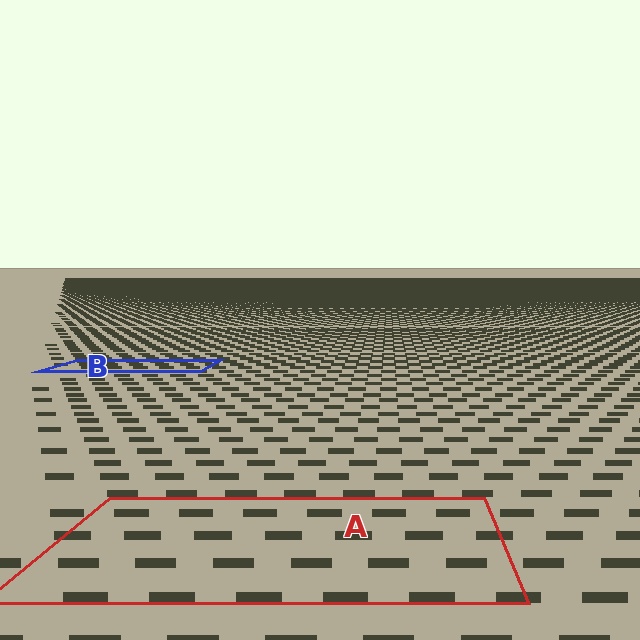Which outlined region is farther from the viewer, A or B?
Region B is farther from the viewer — the texture elements inside it appear smaller and more densely packed.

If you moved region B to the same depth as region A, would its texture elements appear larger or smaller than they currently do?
They would appear larger. At a closer depth, the same texture elements are projected at a bigger on-screen size.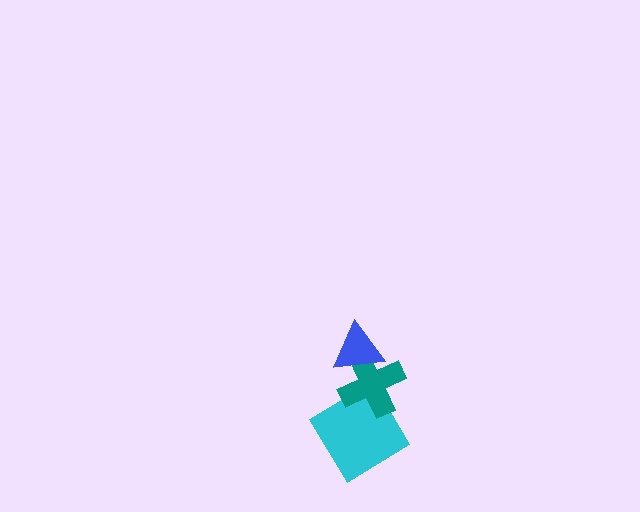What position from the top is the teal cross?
The teal cross is 2nd from the top.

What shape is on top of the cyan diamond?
The teal cross is on top of the cyan diamond.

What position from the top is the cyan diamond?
The cyan diamond is 3rd from the top.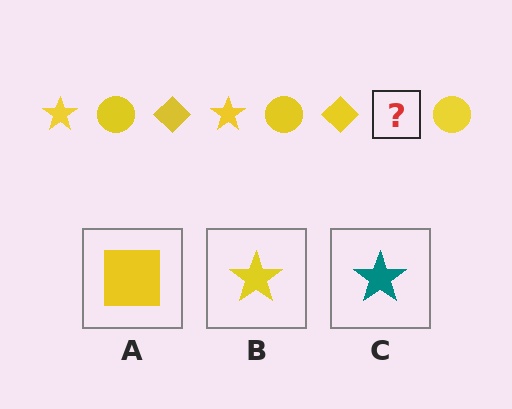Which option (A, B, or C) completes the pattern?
B.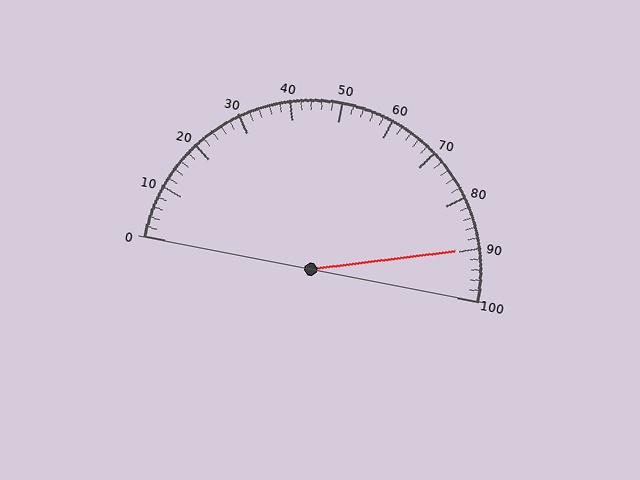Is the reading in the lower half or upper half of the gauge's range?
The reading is in the upper half of the range (0 to 100).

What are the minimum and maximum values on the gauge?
The gauge ranges from 0 to 100.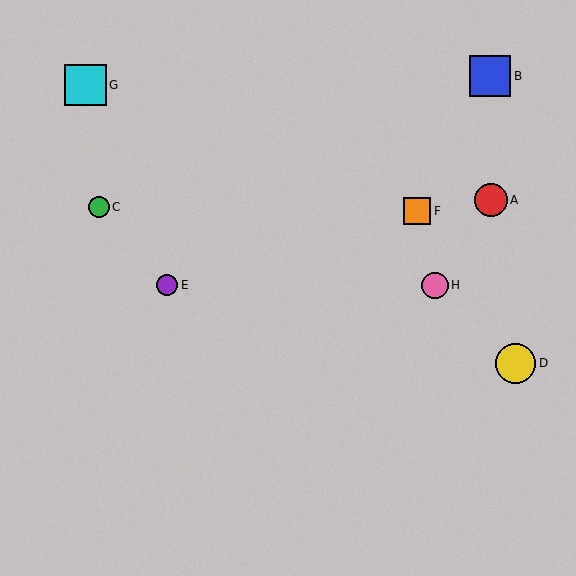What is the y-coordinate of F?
Object F is at y≈211.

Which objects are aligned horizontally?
Objects E, H are aligned horizontally.